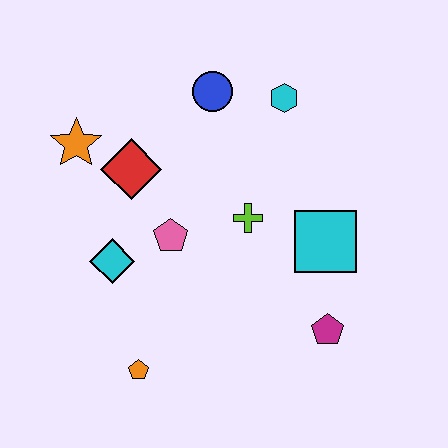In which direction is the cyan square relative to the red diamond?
The cyan square is to the right of the red diamond.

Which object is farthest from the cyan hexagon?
The orange pentagon is farthest from the cyan hexagon.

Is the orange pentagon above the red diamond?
No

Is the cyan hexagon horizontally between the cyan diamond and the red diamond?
No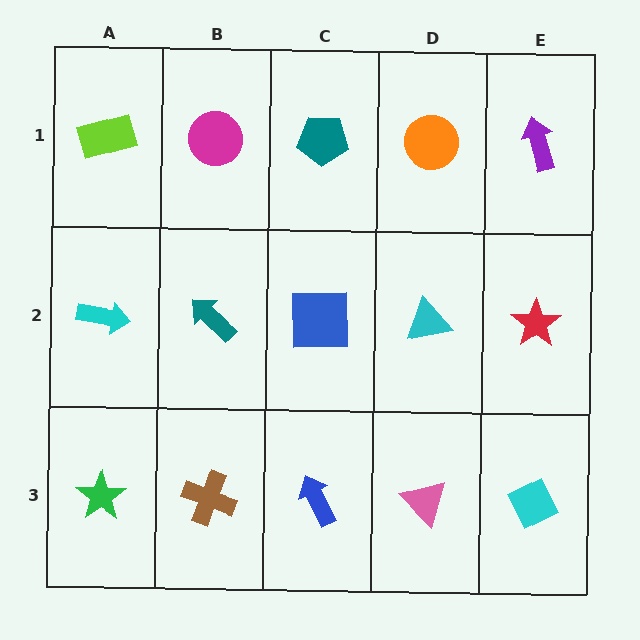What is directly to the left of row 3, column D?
A blue arrow.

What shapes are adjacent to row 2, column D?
An orange circle (row 1, column D), a pink triangle (row 3, column D), a blue square (row 2, column C), a red star (row 2, column E).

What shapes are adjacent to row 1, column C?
A blue square (row 2, column C), a magenta circle (row 1, column B), an orange circle (row 1, column D).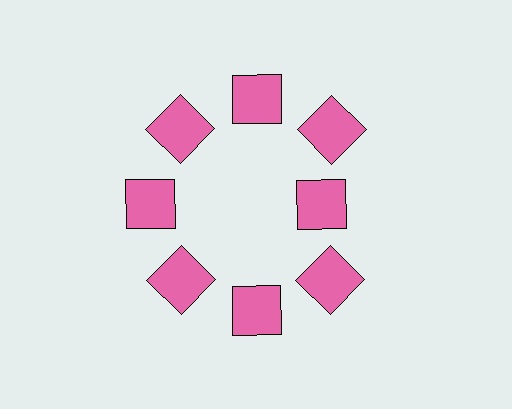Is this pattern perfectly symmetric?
No. The 8 pink squares are arranged in a ring, but one element near the 3 o'clock position is pulled inward toward the center, breaking the 8-fold rotational symmetry.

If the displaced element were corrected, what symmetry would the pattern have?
It would have 8-fold rotational symmetry — the pattern would map onto itself every 45 degrees.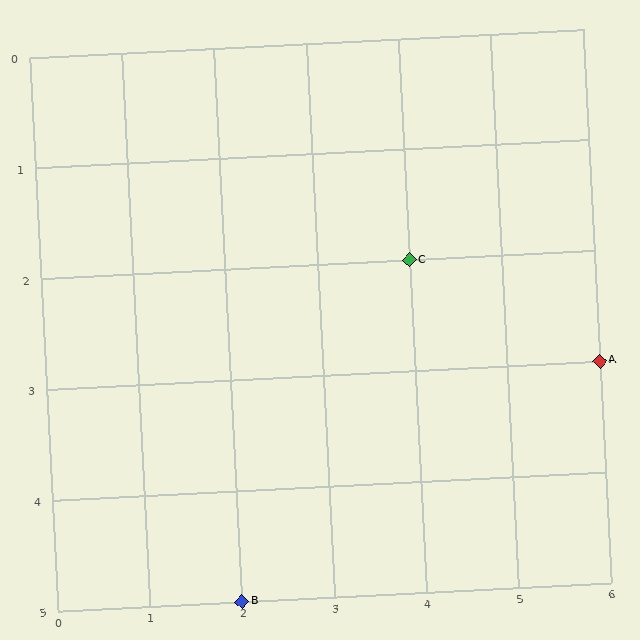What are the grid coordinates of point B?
Point B is at grid coordinates (2, 5).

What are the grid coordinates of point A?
Point A is at grid coordinates (6, 3).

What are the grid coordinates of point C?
Point C is at grid coordinates (4, 2).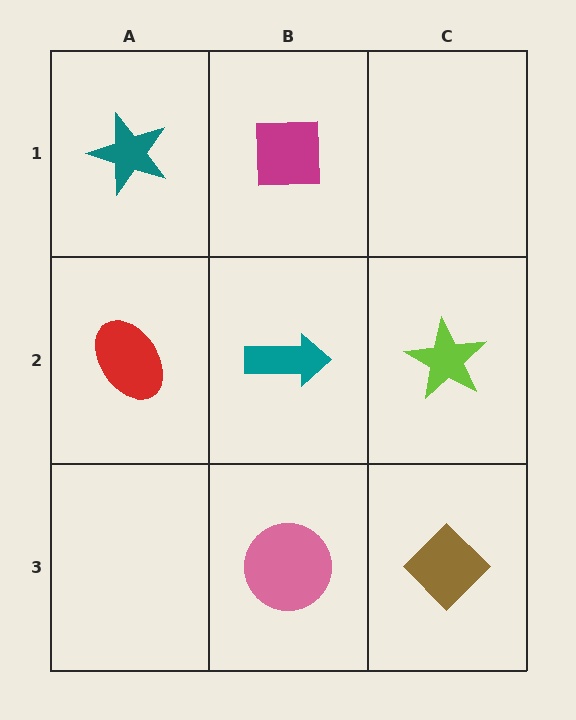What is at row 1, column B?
A magenta square.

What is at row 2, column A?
A red ellipse.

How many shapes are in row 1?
2 shapes.